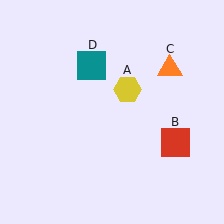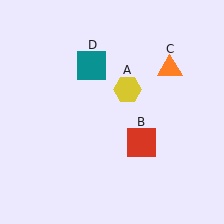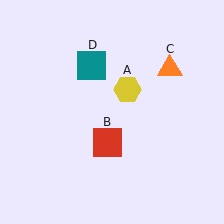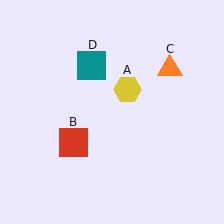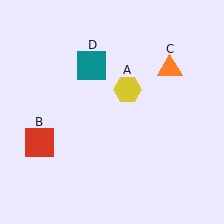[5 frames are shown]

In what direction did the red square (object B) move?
The red square (object B) moved left.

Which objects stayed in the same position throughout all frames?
Yellow hexagon (object A) and orange triangle (object C) and teal square (object D) remained stationary.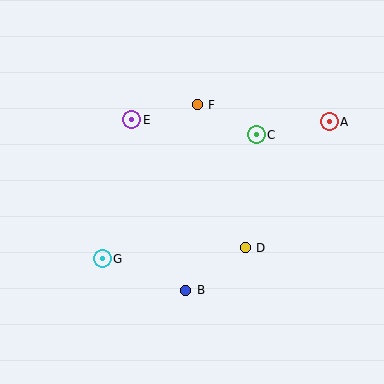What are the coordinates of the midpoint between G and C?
The midpoint between G and C is at (179, 197).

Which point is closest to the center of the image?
Point D at (245, 248) is closest to the center.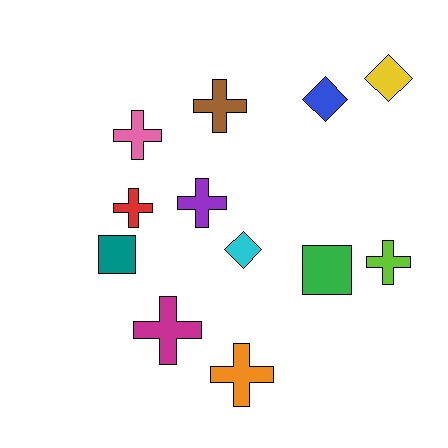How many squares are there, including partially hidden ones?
There are 2 squares.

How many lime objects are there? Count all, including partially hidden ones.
There is 1 lime object.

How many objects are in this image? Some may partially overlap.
There are 12 objects.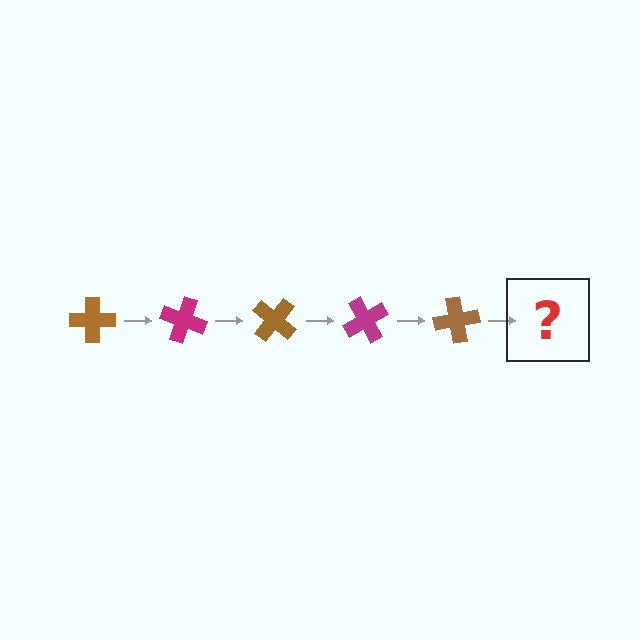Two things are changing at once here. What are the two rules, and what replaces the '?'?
The two rules are that it rotates 20 degrees each step and the color cycles through brown and magenta. The '?' should be a magenta cross, rotated 100 degrees from the start.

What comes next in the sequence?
The next element should be a magenta cross, rotated 100 degrees from the start.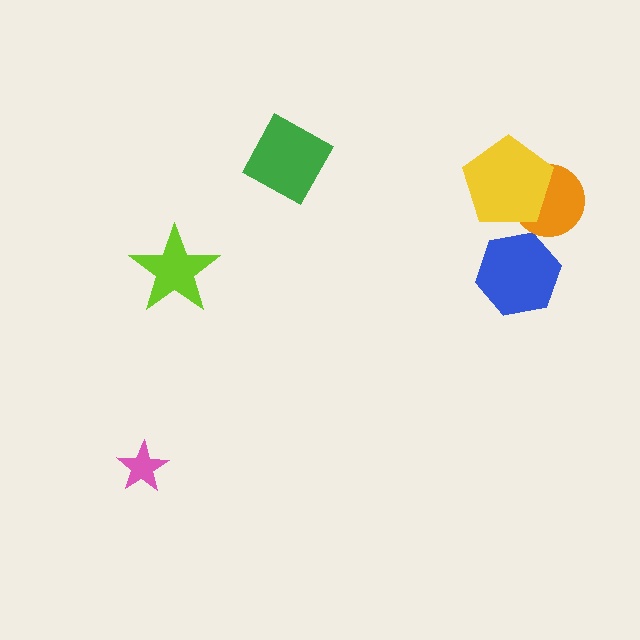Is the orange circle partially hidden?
Yes, it is partially covered by another shape.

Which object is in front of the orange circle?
The yellow pentagon is in front of the orange circle.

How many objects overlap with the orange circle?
1 object overlaps with the orange circle.